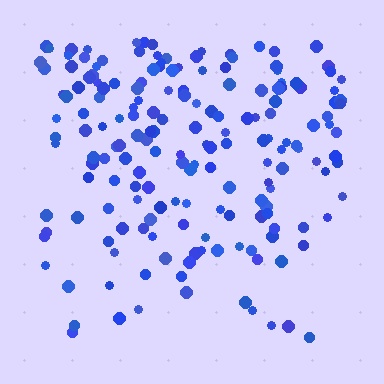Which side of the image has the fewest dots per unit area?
The bottom.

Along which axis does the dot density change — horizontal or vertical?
Vertical.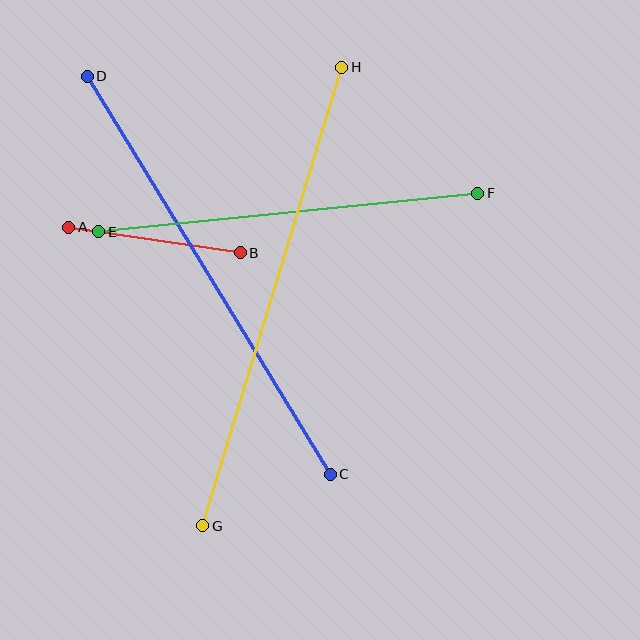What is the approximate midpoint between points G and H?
The midpoint is at approximately (272, 297) pixels.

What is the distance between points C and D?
The distance is approximately 467 pixels.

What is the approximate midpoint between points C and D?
The midpoint is at approximately (209, 275) pixels.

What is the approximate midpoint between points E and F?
The midpoint is at approximately (288, 212) pixels.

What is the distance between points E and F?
The distance is approximately 381 pixels.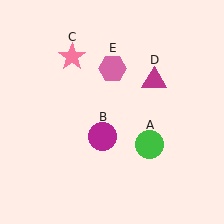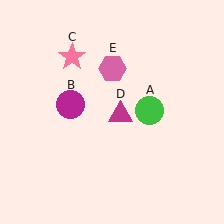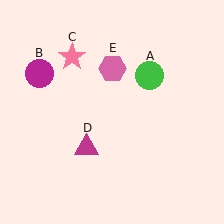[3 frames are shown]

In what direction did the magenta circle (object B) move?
The magenta circle (object B) moved up and to the left.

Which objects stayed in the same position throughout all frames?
Pink star (object C) and pink hexagon (object E) remained stationary.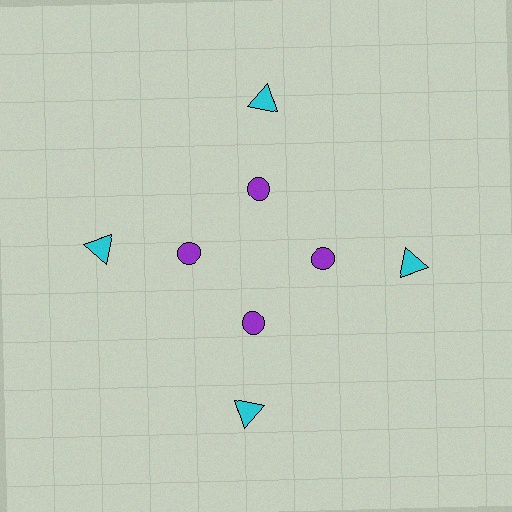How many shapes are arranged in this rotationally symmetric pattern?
There are 8 shapes, arranged in 4 groups of 2.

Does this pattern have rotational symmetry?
Yes, this pattern has 4-fold rotational symmetry. It looks the same after rotating 90 degrees around the center.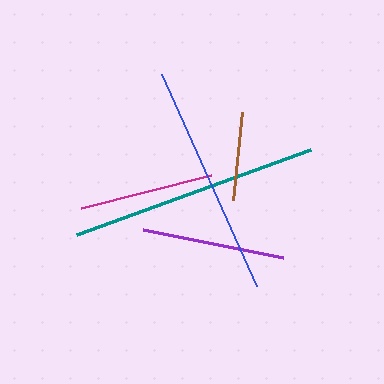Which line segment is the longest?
The teal line is the longest at approximately 249 pixels.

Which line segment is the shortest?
The brown line is the shortest at approximately 88 pixels.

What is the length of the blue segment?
The blue segment is approximately 233 pixels long.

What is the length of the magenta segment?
The magenta segment is approximately 134 pixels long.